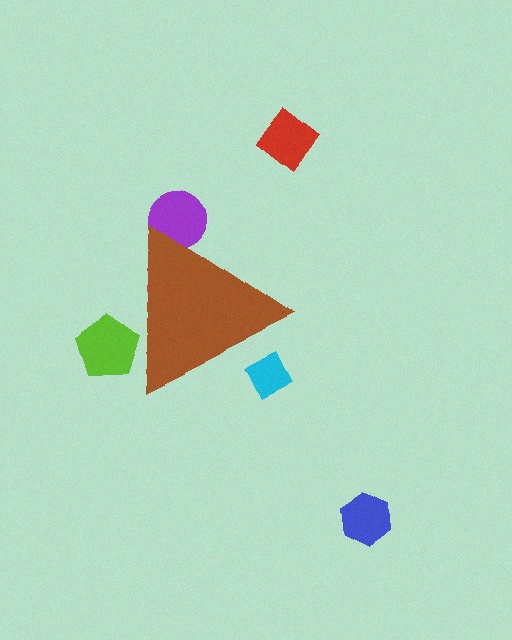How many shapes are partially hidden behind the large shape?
3 shapes are partially hidden.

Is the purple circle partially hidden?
Yes, the purple circle is partially hidden behind the brown triangle.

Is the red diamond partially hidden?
No, the red diamond is fully visible.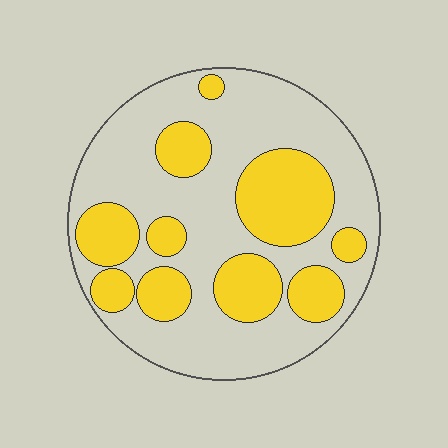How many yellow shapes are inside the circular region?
10.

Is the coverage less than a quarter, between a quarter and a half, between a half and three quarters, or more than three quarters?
Between a quarter and a half.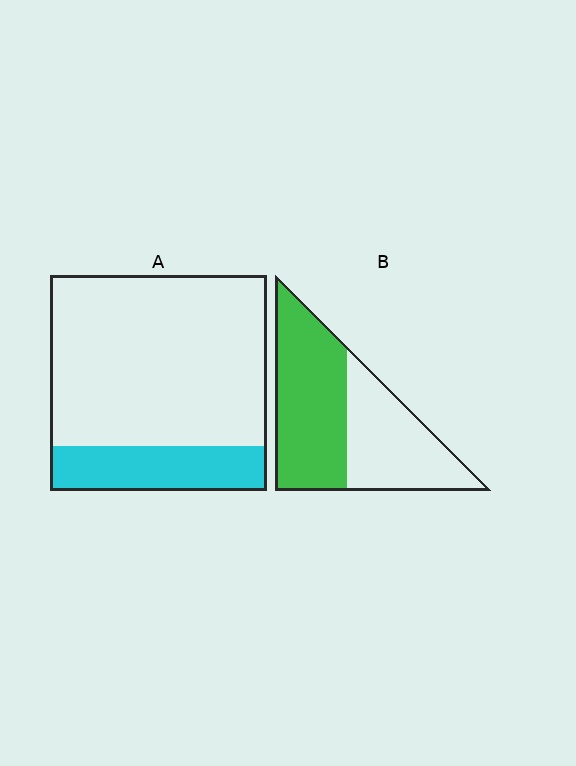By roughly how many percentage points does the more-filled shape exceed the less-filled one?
By roughly 35 percentage points (B over A).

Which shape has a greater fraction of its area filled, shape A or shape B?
Shape B.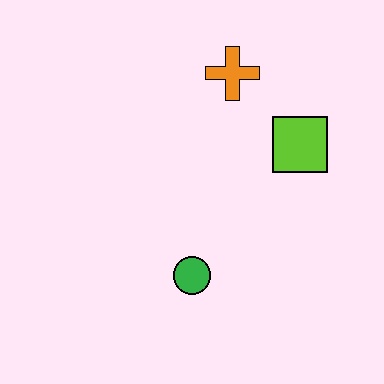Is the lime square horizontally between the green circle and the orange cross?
No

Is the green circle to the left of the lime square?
Yes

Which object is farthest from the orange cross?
The green circle is farthest from the orange cross.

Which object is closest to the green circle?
The lime square is closest to the green circle.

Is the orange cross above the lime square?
Yes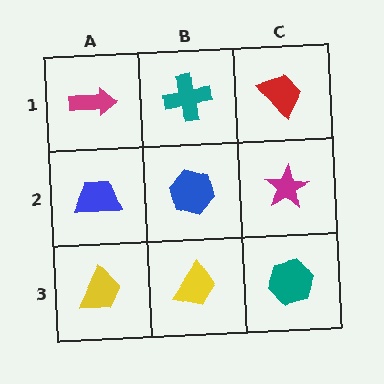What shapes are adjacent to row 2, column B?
A teal cross (row 1, column B), a yellow trapezoid (row 3, column B), a blue trapezoid (row 2, column A), a magenta star (row 2, column C).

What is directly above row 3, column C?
A magenta star.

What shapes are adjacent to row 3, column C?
A magenta star (row 2, column C), a yellow trapezoid (row 3, column B).